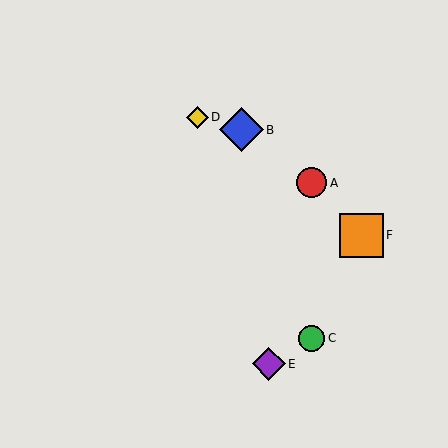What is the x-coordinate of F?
Object F is at x≈361.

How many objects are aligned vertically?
2 objects (A, C) are aligned vertically.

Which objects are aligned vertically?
Objects A, C are aligned vertically.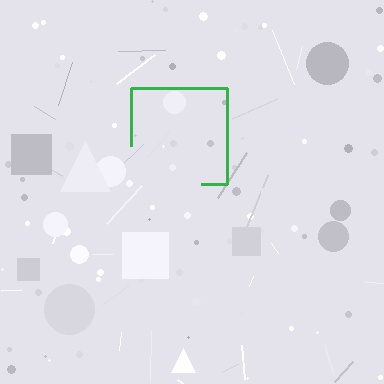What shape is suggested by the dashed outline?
The dashed outline suggests a square.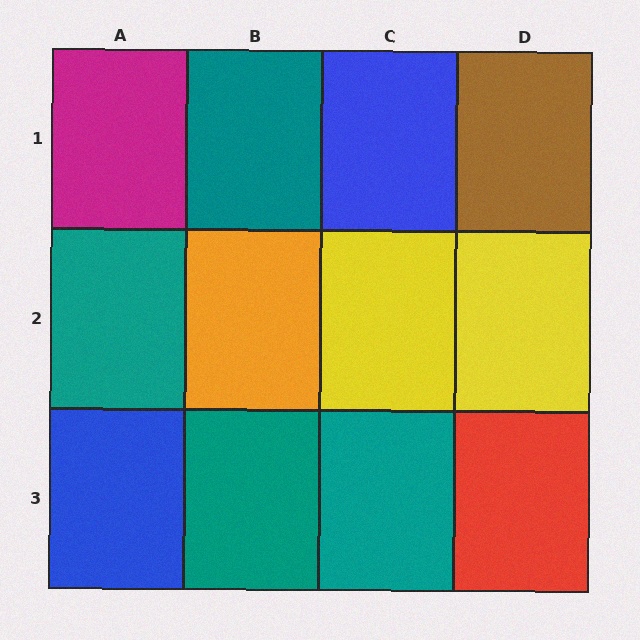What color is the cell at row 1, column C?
Blue.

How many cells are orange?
1 cell is orange.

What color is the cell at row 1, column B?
Teal.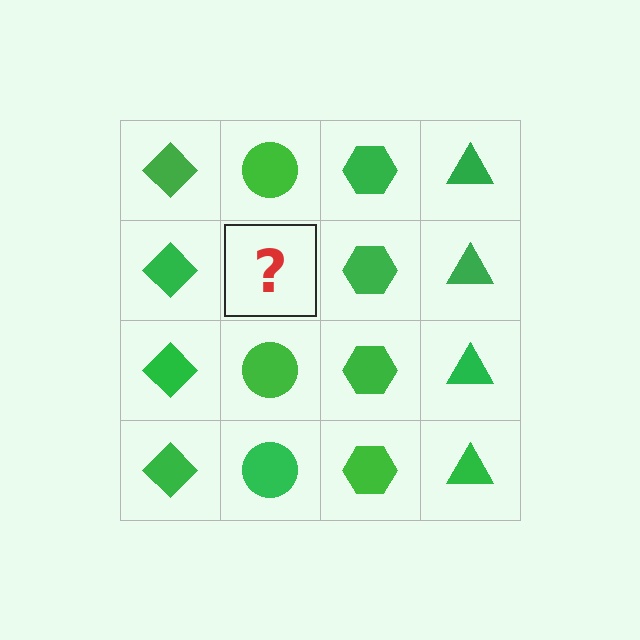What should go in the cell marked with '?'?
The missing cell should contain a green circle.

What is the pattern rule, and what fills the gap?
The rule is that each column has a consistent shape. The gap should be filled with a green circle.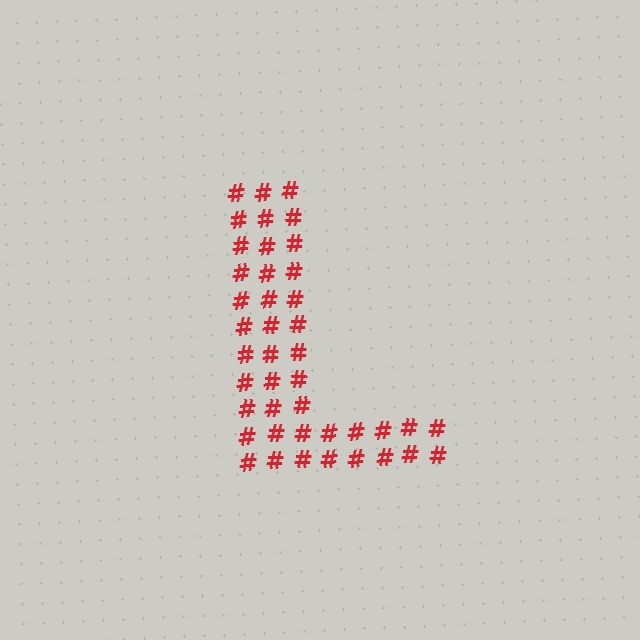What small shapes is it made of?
It is made of small hash symbols.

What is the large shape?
The large shape is the letter L.